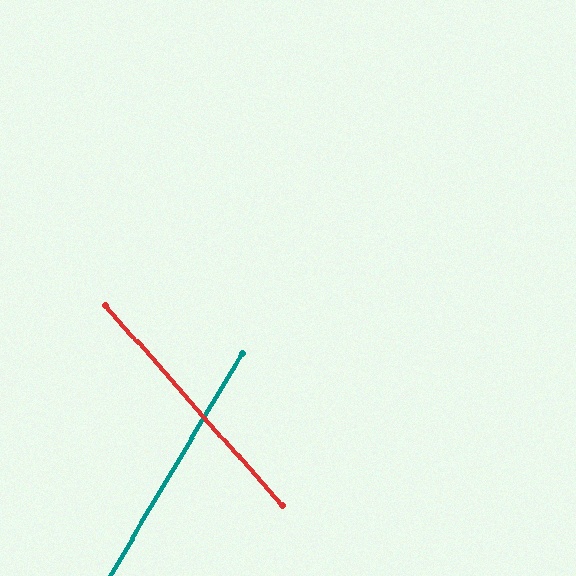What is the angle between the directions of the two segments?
Approximately 72 degrees.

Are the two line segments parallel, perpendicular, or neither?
Neither parallel nor perpendicular — they differ by about 72°.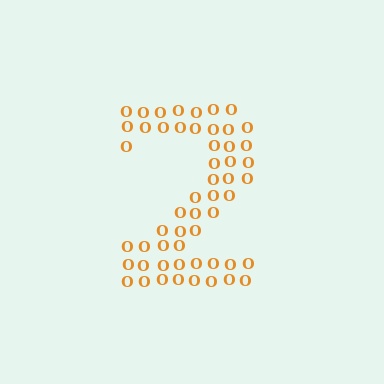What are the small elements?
The small elements are letter O's.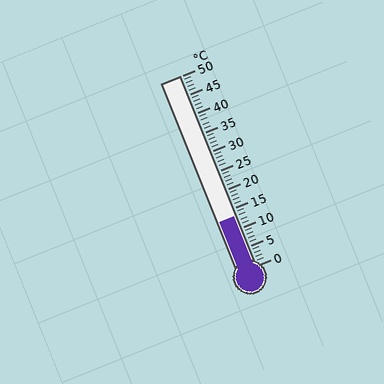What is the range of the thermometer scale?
The thermometer scale ranges from 0°C to 50°C.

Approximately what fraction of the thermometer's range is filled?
The thermometer is filled to approximately 25% of its range.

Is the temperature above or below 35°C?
The temperature is below 35°C.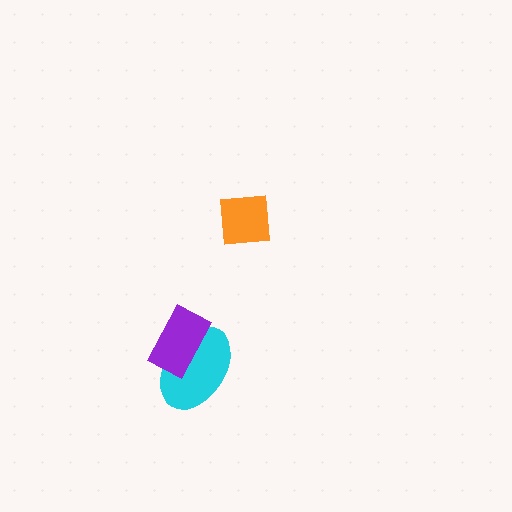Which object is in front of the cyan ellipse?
The purple rectangle is in front of the cyan ellipse.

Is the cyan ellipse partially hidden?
Yes, it is partially covered by another shape.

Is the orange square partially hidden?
No, no other shape covers it.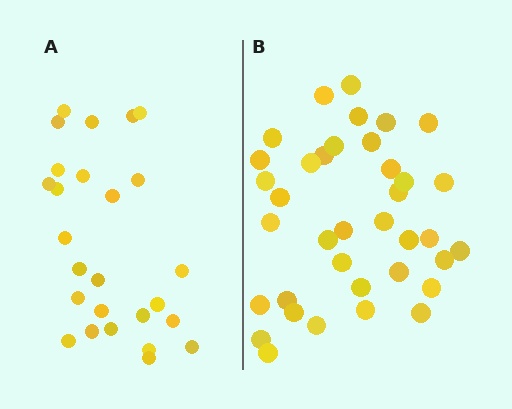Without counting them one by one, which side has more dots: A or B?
Region B (the right region) has more dots.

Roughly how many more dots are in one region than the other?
Region B has roughly 12 or so more dots than region A.